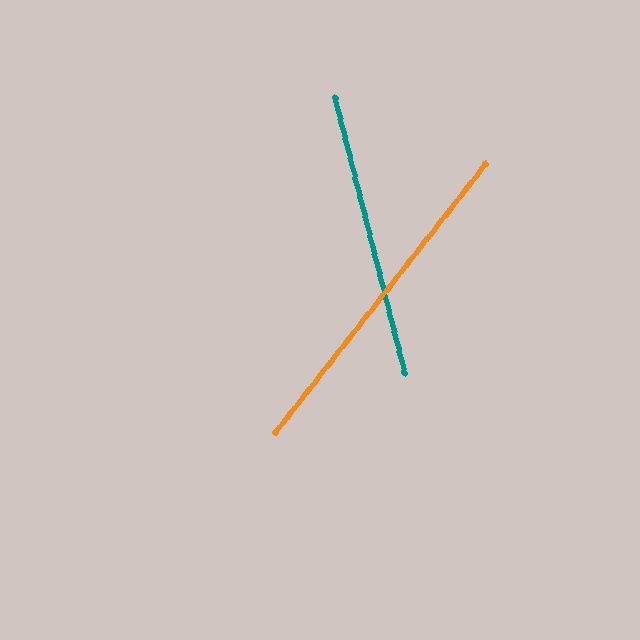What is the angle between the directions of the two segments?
Approximately 52 degrees.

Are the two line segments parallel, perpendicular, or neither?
Neither parallel nor perpendicular — they differ by about 52°.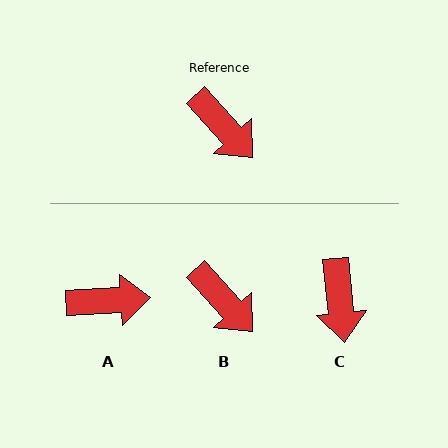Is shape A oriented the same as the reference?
No, it is off by about 51 degrees.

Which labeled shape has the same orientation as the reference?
B.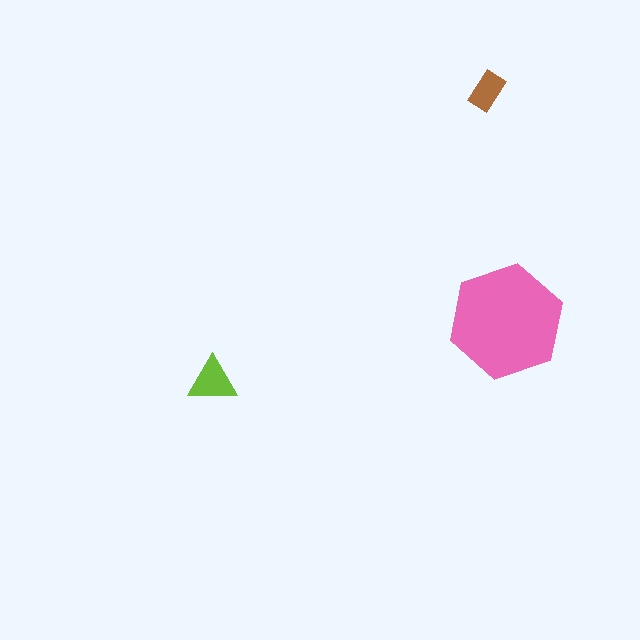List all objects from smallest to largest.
The brown rectangle, the lime triangle, the pink hexagon.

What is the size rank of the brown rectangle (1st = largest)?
3rd.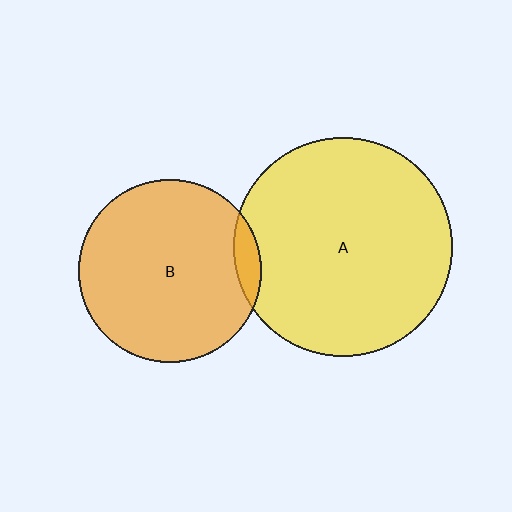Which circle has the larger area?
Circle A (yellow).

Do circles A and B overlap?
Yes.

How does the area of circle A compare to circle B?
Approximately 1.4 times.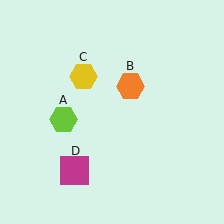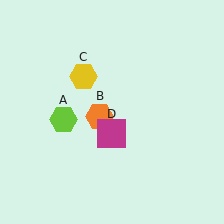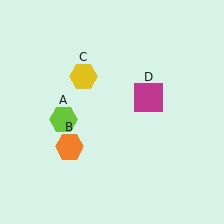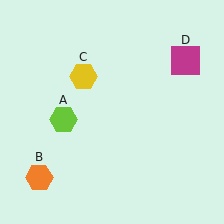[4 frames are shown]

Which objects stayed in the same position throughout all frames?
Lime hexagon (object A) and yellow hexagon (object C) remained stationary.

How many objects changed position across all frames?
2 objects changed position: orange hexagon (object B), magenta square (object D).